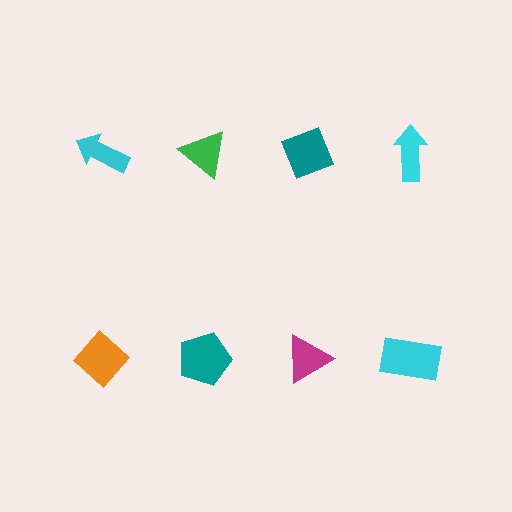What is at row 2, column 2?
A teal pentagon.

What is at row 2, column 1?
An orange diamond.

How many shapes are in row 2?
4 shapes.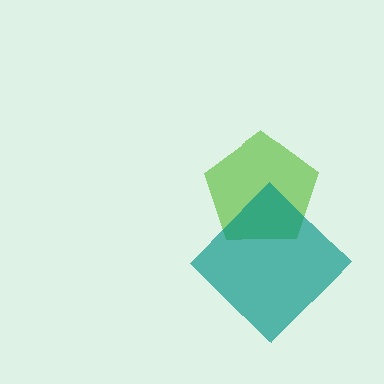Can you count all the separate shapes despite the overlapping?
Yes, there are 2 separate shapes.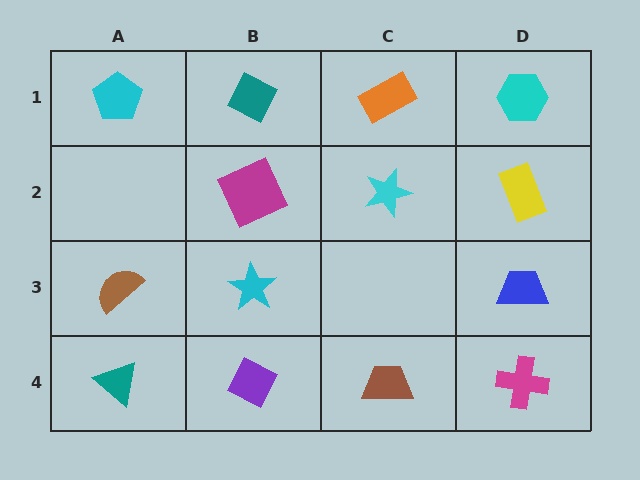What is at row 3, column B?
A cyan star.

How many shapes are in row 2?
3 shapes.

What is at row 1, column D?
A cyan hexagon.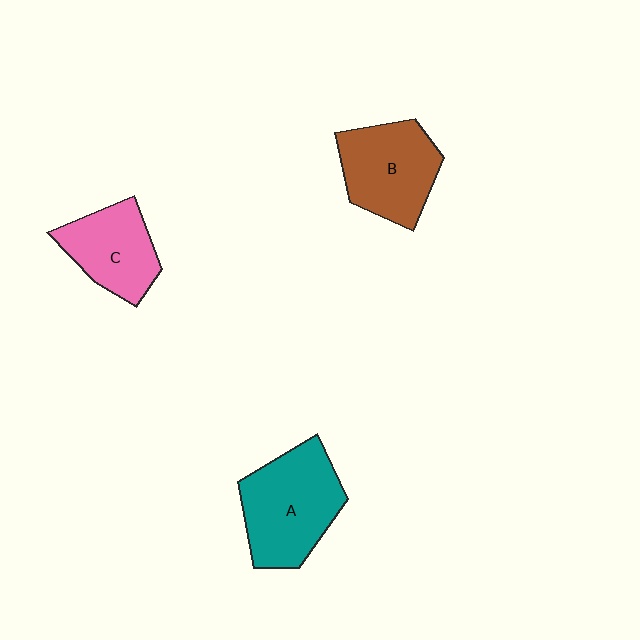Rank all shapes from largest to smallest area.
From largest to smallest: A (teal), B (brown), C (pink).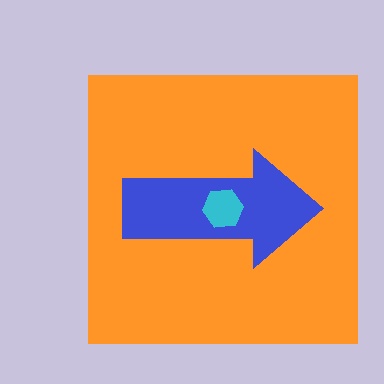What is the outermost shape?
The orange square.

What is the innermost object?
The cyan hexagon.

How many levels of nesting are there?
3.